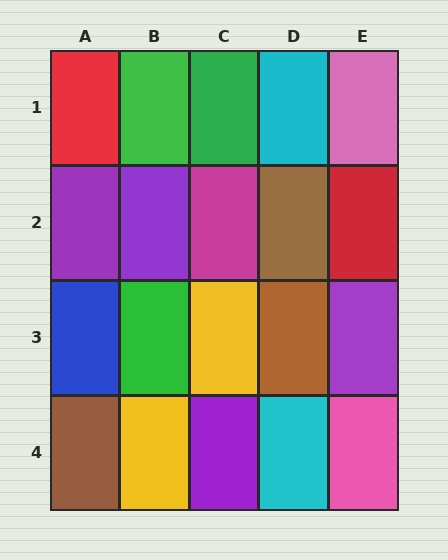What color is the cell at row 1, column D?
Cyan.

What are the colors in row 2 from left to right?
Purple, purple, magenta, brown, red.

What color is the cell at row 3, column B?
Green.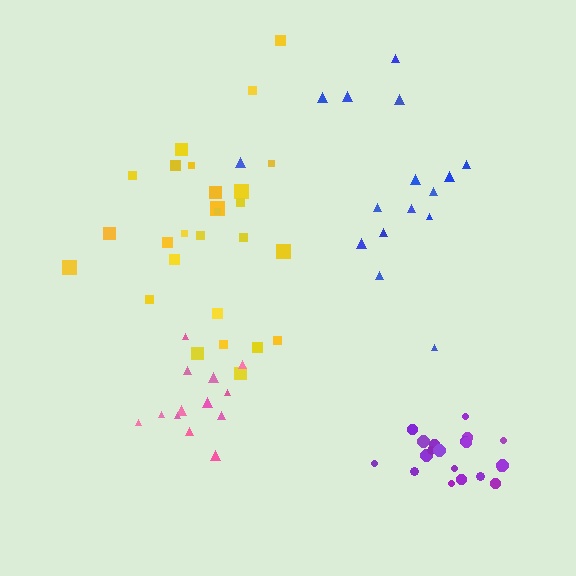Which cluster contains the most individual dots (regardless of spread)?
Yellow (27).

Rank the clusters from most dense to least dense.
purple, pink, yellow, blue.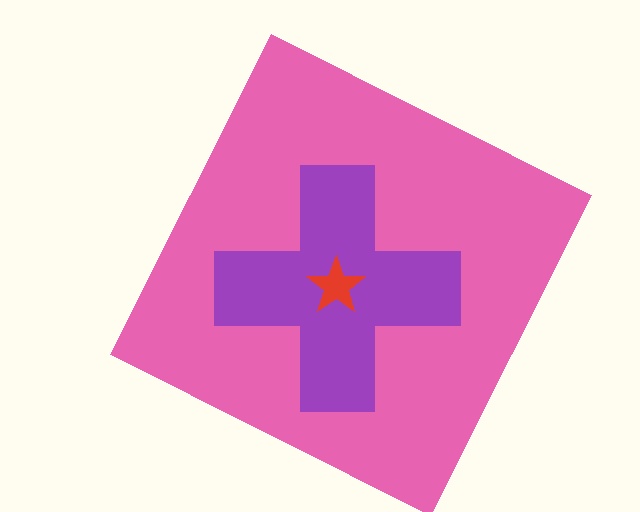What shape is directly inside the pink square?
The purple cross.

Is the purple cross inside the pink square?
Yes.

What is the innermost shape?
The red star.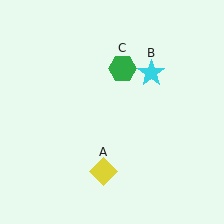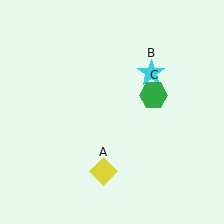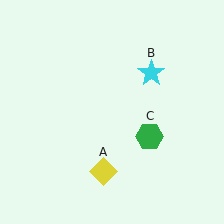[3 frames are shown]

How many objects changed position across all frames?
1 object changed position: green hexagon (object C).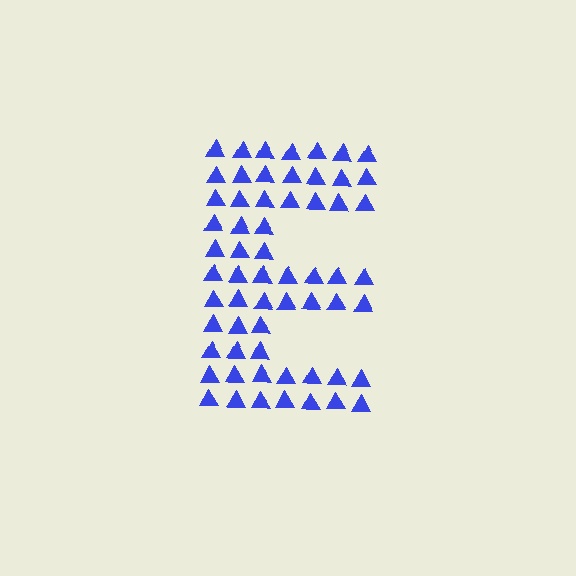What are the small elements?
The small elements are triangles.